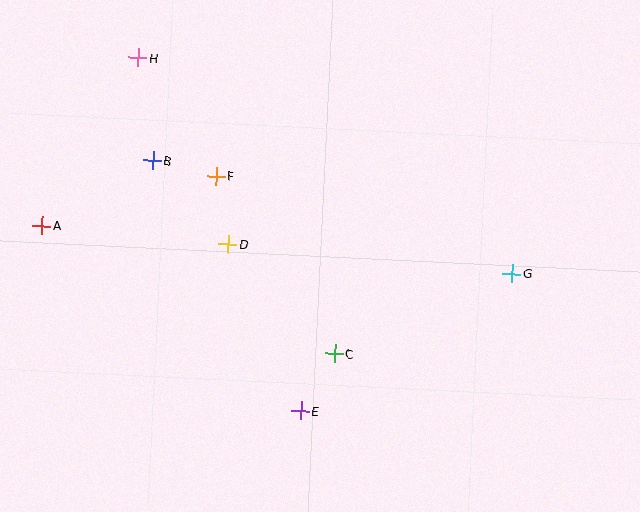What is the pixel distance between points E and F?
The distance between E and F is 250 pixels.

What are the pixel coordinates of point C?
Point C is at (334, 354).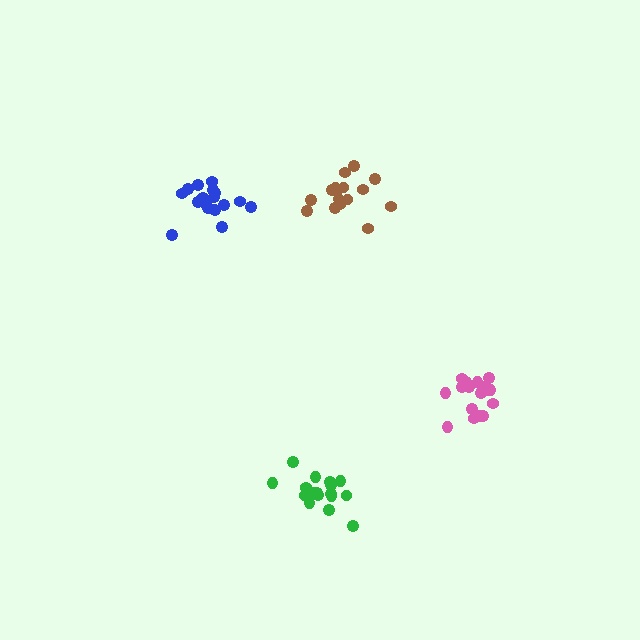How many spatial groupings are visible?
There are 4 spatial groupings.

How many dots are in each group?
Group 1: 18 dots, Group 2: 16 dots, Group 3: 17 dots, Group 4: 18 dots (69 total).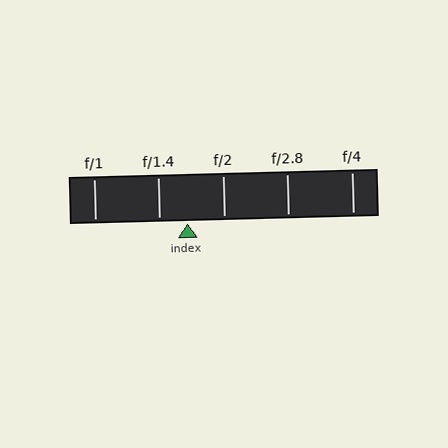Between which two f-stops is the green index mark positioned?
The index mark is between f/1.4 and f/2.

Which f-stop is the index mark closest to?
The index mark is closest to f/1.4.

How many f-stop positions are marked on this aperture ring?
There are 5 f-stop positions marked.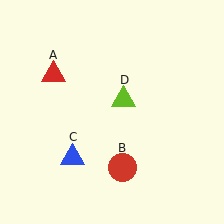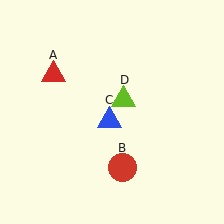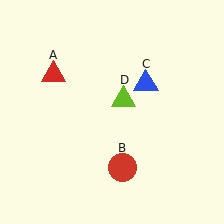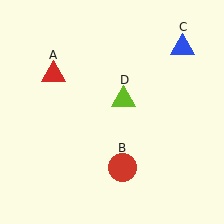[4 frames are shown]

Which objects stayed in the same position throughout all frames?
Red triangle (object A) and red circle (object B) and lime triangle (object D) remained stationary.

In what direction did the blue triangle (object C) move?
The blue triangle (object C) moved up and to the right.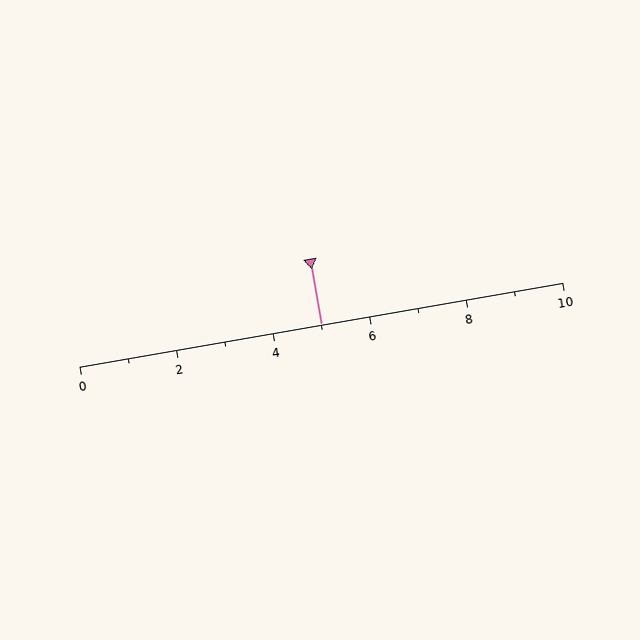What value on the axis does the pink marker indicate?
The marker indicates approximately 5.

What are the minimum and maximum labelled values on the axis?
The axis runs from 0 to 10.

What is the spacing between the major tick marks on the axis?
The major ticks are spaced 2 apart.